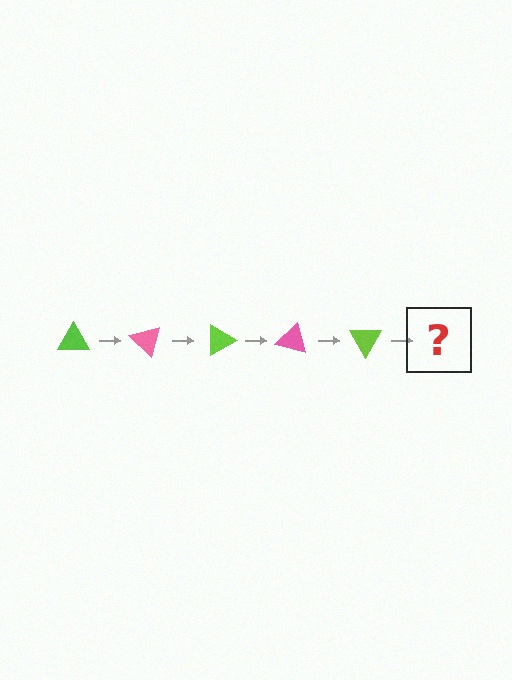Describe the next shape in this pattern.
It should be a pink triangle, rotated 225 degrees from the start.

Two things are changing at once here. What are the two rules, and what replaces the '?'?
The two rules are that it rotates 45 degrees each step and the color cycles through lime and pink. The '?' should be a pink triangle, rotated 225 degrees from the start.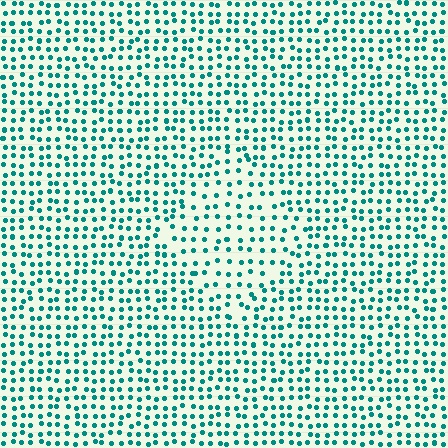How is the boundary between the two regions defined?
The boundary is defined by a change in element density (approximately 1.5x ratio). All elements are the same color, size, and shape.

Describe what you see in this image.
The image contains small teal elements arranged at two different densities. A diamond-shaped region is visible where the elements are less densely packed than the surrounding area.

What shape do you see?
I see a diamond.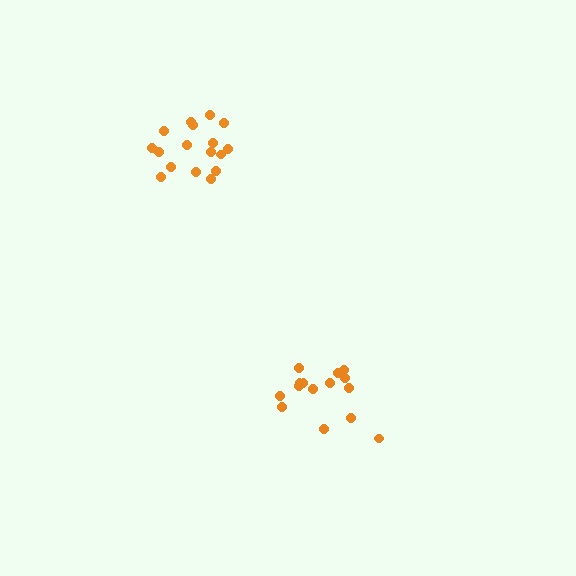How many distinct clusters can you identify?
There are 2 distinct clusters.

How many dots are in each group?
Group 1: 17 dots, Group 2: 15 dots (32 total).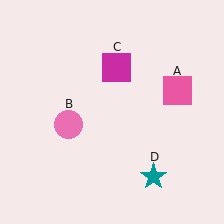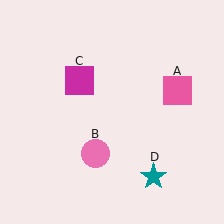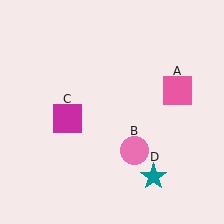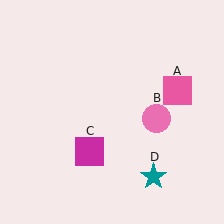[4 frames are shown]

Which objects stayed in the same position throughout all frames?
Pink square (object A) and teal star (object D) remained stationary.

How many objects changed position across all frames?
2 objects changed position: pink circle (object B), magenta square (object C).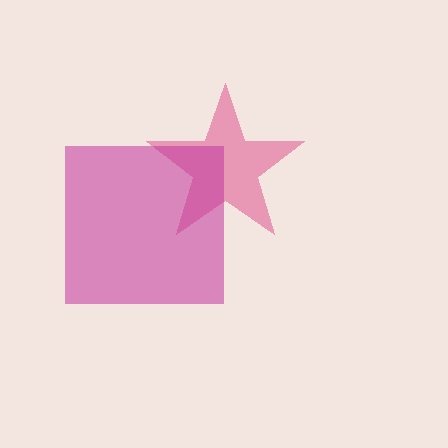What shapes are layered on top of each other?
The layered shapes are: a pink star, a magenta square.